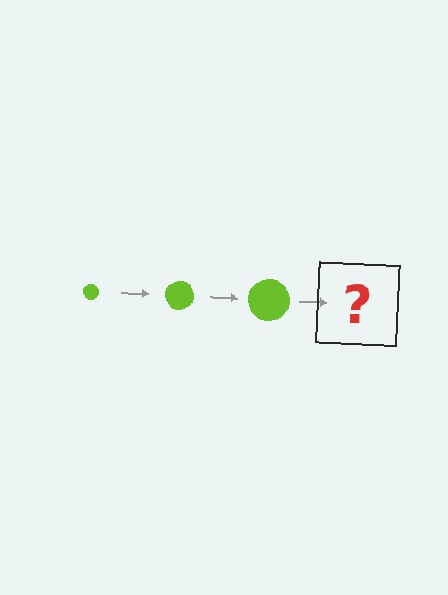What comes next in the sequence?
The next element should be a lime circle, larger than the previous one.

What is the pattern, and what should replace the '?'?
The pattern is that the circle gets progressively larger each step. The '?' should be a lime circle, larger than the previous one.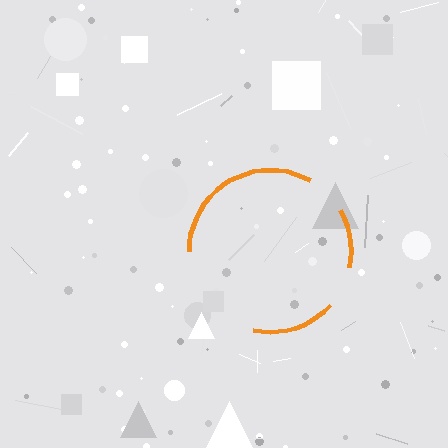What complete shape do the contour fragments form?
The contour fragments form a circle.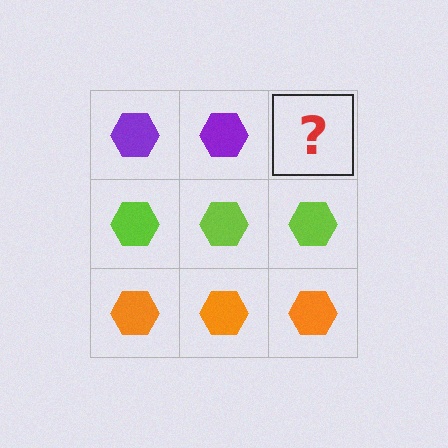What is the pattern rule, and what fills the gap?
The rule is that each row has a consistent color. The gap should be filled with a purple hexagon.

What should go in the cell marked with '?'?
The missing cell should contain a purple hexagon.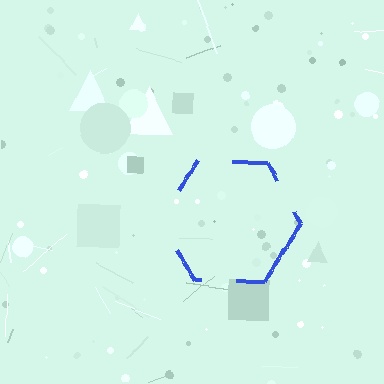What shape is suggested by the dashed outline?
The dashed outline suggests a hexagon.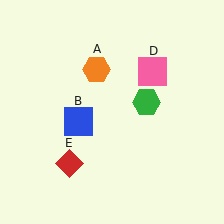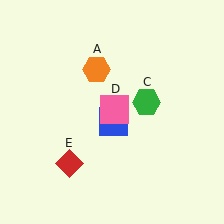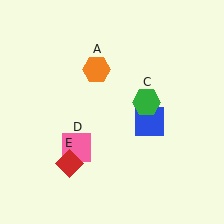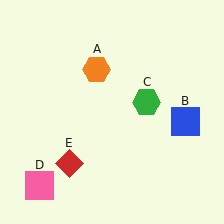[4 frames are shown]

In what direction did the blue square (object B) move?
The blue square (object B) moved right.